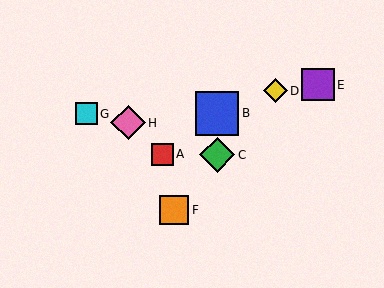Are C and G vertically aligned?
No, C is at x≈217 and G is at x≈86.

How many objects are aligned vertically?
2 objects (B, C) are aligned vertically.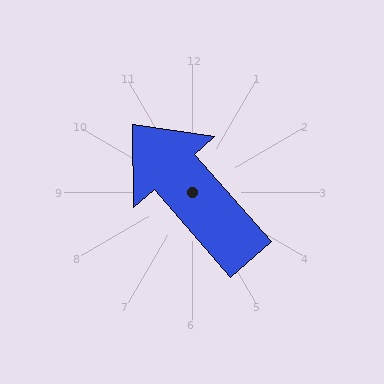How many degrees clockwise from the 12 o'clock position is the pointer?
Approximately 319 degrees.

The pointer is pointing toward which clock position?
Roughly 11 o'clock.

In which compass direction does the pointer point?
Northwest.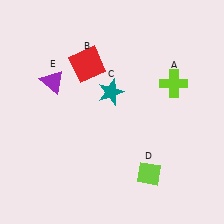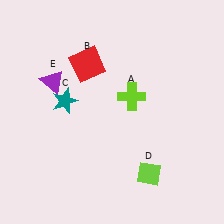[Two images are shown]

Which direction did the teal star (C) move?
The teal star (C) moved left.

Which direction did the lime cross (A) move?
The lime cross (A) moved left.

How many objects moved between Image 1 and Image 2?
2 objects moved between the two images.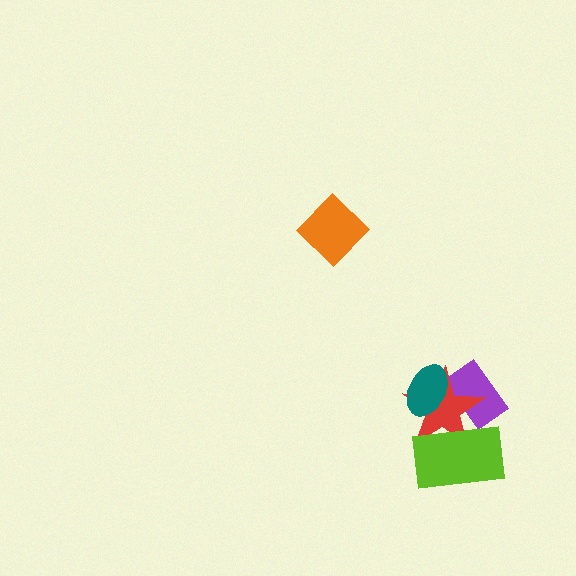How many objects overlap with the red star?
3 objects overlap with the red star.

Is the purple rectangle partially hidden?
Yes, it is partially covered by another shape.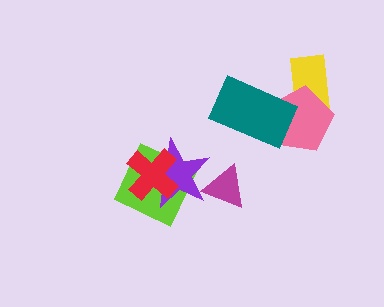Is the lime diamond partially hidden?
Yes, it is partially covered by another shape.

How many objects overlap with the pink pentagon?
2 objects overlap with the pink pentagon.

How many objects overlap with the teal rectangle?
1 object overlaps with the teal rectangle.